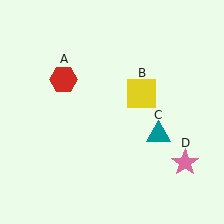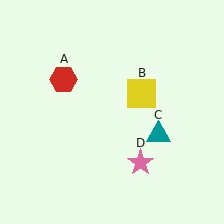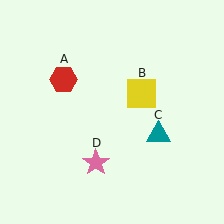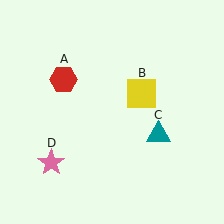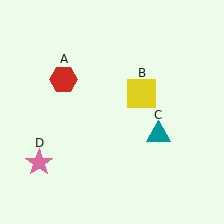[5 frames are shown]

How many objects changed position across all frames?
1 object changed position: pink star (object D).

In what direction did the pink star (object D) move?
The pink star (object D) moved left.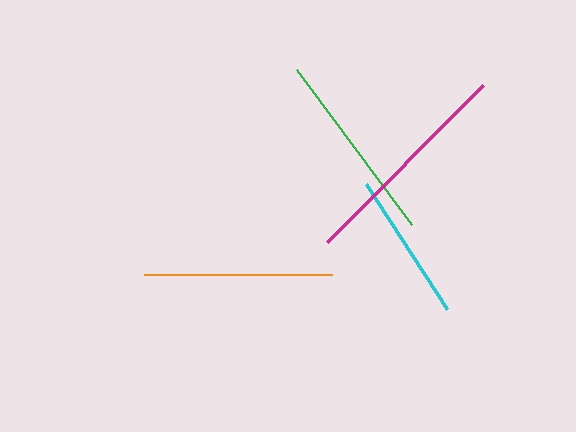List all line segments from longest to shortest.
From longest to shortest: magenta, green, orange, cyan.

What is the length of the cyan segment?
The cyan segment is approximately 150 pixels long.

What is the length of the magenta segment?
The magenta segment is approximately 222 pixels long.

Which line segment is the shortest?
The cyan line is the shortest at approximately 150 pixels.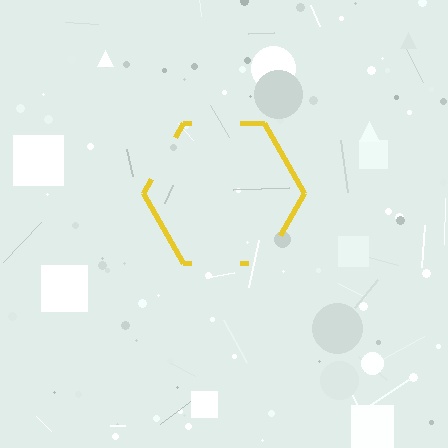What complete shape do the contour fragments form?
The contour fragments form a hexagon.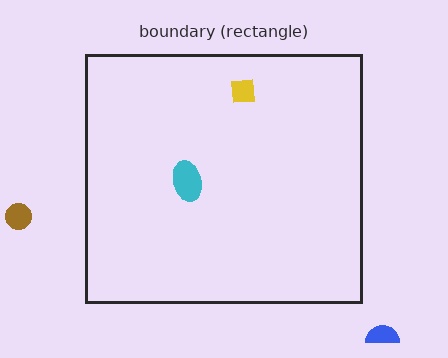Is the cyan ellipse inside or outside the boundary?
Inside.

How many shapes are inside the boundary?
2 inside, 2 outside.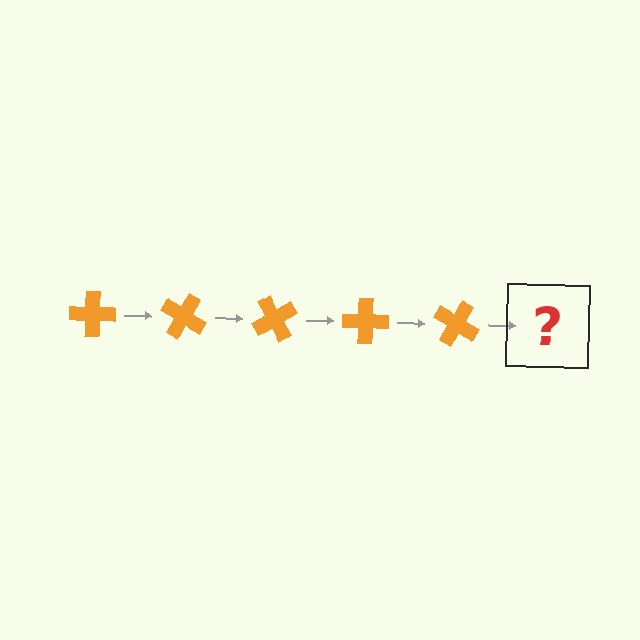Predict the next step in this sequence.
The next step is an orange cross rotated 150 degrees.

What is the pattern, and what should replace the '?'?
The pattern is that the cross rotates 30 degrees each step. The '?' should be an orange cross rotated 150 degrees.